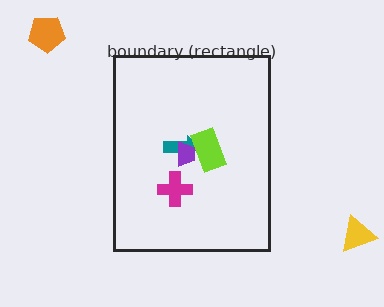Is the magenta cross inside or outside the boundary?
Inside.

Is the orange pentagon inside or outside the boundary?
Outside.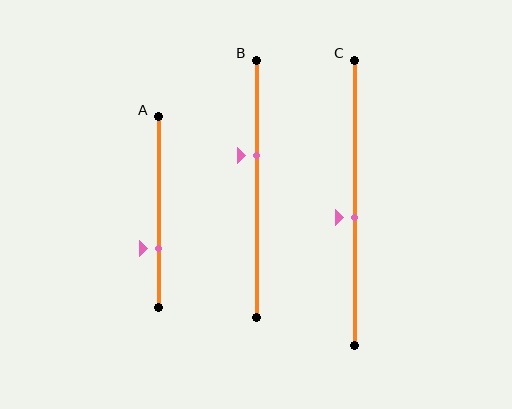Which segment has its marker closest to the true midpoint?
Segment C has its marker closest to the true midpoint.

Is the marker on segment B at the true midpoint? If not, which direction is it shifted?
No, the marker on segment B is shifted upward by about 13% of the segment length.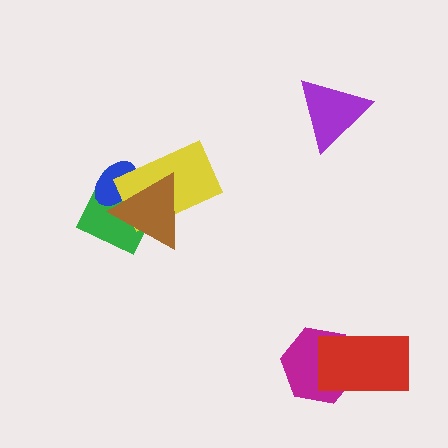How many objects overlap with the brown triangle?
3 objects overlap with the brown triangle.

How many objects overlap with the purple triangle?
0 objects overlap with the purple triangle.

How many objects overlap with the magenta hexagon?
1 object overlaps with the magenta hexagon.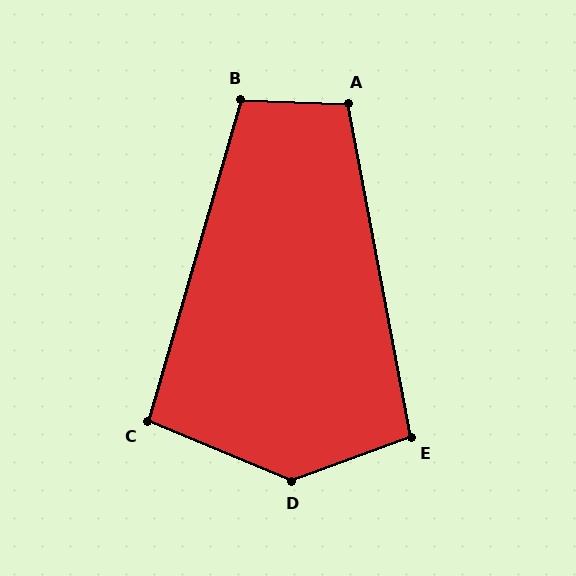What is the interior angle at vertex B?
Approximately 104 degrees (obtuse).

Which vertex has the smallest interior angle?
C, at approximately 96 degrees.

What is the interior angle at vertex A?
Approximately 103 degrees (obtuse).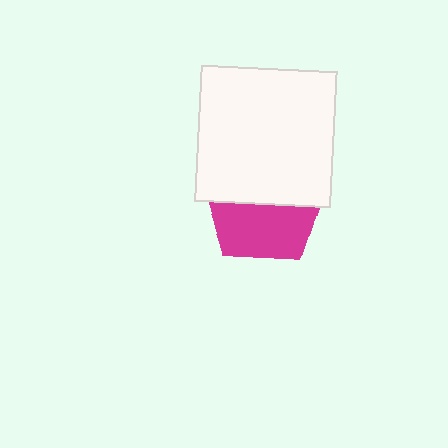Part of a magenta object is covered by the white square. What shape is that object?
It is a pentagon.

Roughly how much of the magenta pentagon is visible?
About half of it is visible (roughly 48%).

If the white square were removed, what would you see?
You would see the complete magenta pentagon.